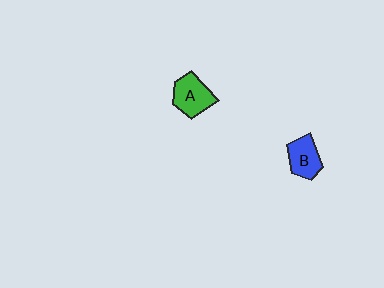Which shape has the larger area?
Shape A (green).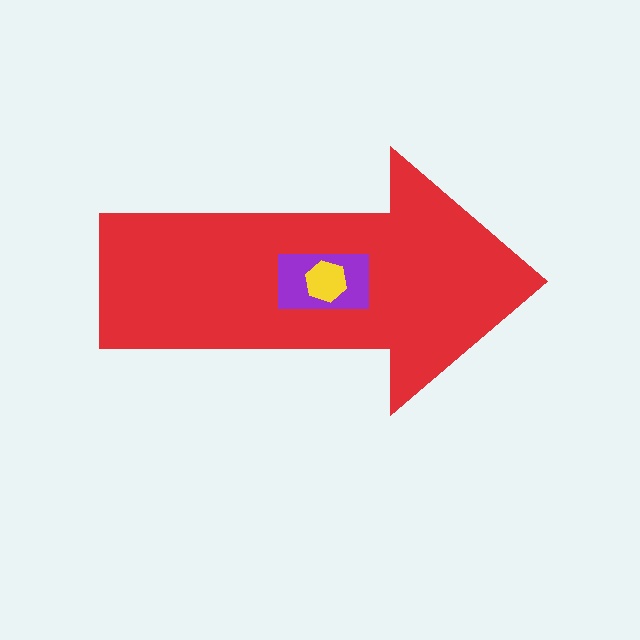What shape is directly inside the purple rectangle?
The yellow hexagon.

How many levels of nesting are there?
3.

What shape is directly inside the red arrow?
The purple rectangle.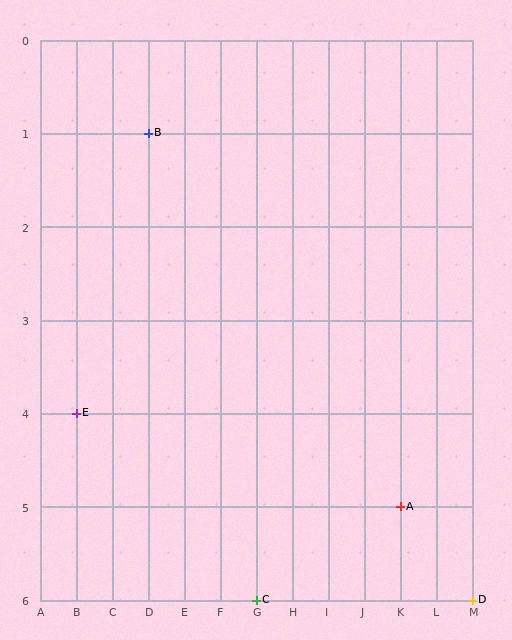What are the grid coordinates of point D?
Point D is at grid coordinates (M, 6).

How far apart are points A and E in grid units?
Points A and E are 9 columns and 1 row apart (about 9.1 grid units diagonally).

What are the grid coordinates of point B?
Point B is at grid coordinates (D, 1).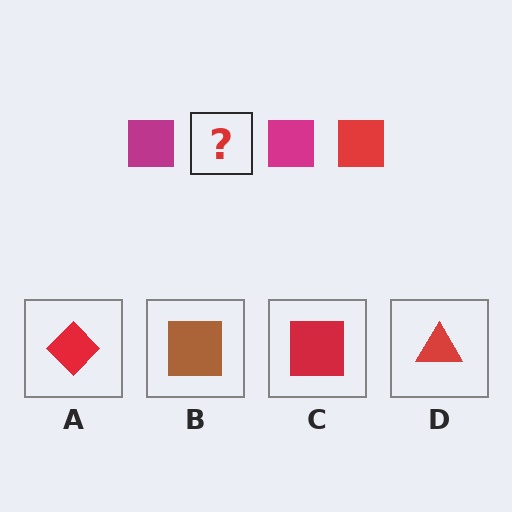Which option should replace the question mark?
Option C.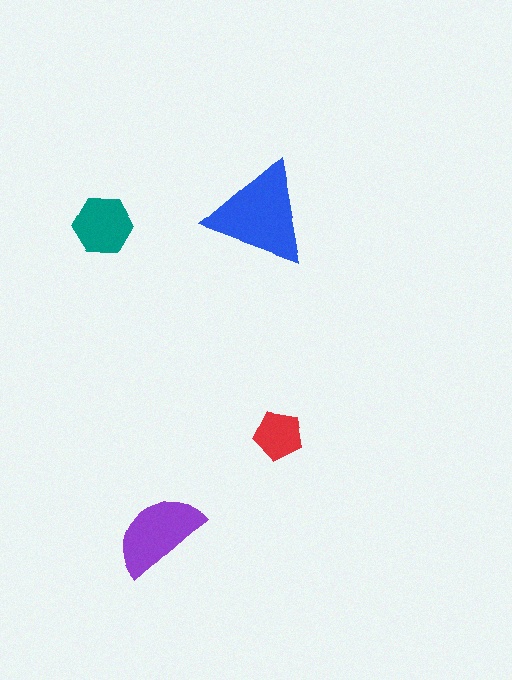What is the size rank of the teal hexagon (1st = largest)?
3rd.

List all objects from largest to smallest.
The blue triangle, the purple semicircle, the teal hexagon, the red pentagon.